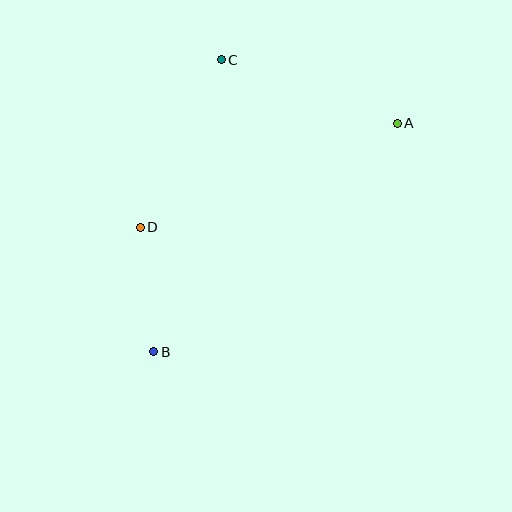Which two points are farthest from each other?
Points A and B are farthest from each other.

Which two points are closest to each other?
Points B and D are closest to each other.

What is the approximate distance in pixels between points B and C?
The distance between B and C is approximately 300 pixels.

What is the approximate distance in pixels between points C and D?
The distance between C and D is approximately 186 pixels.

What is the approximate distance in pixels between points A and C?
The distance between A and C is approximately 187 pixels.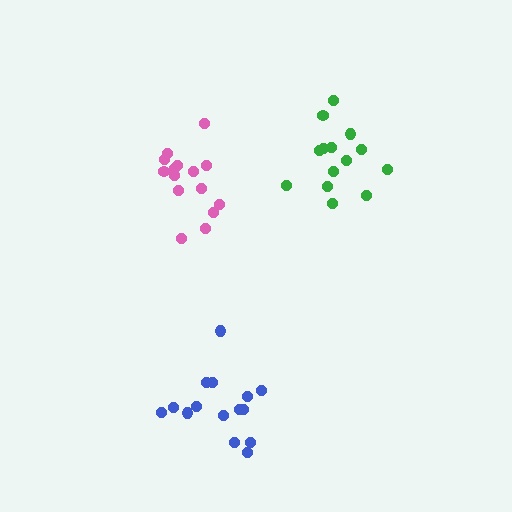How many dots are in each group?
Group 1: 14 dots, Group 2: 15 dots, Group 3: 15 dots (44 total).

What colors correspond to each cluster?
The clusters are colored: green, blue, pink.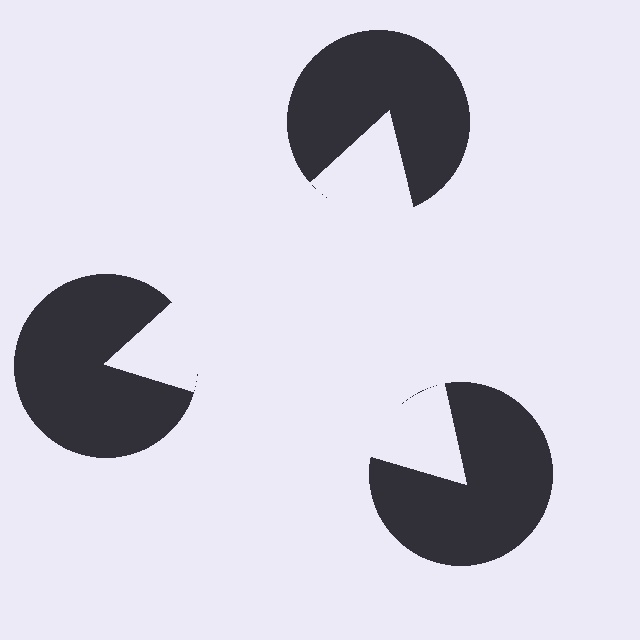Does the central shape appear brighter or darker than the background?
It typically appears slightly brighter than the background, even though no actual brightness change is drawn.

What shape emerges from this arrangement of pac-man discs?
An illusory triangle — its edges are inferred from the aligned wedge cuts in the pac-man discs, not physically drawn.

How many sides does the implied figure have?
3 sides.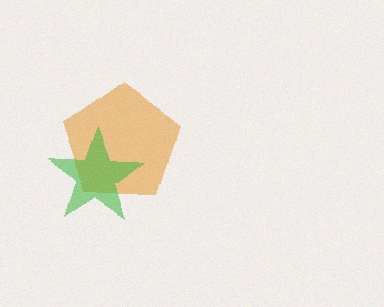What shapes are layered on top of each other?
The layered shapes are: an orange pentagon, a green star.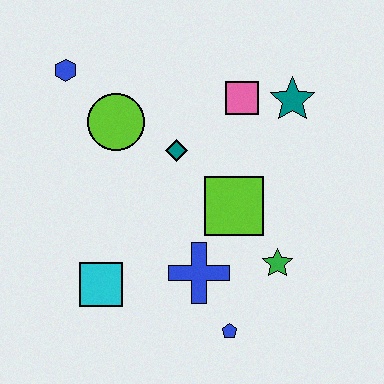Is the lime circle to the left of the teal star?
Yes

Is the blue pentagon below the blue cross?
Yes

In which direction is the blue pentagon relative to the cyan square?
The blue pentagon is to the right of the cyan square.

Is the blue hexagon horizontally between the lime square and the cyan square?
No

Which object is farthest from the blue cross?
The blue hexagon is farthest from the blue cross.